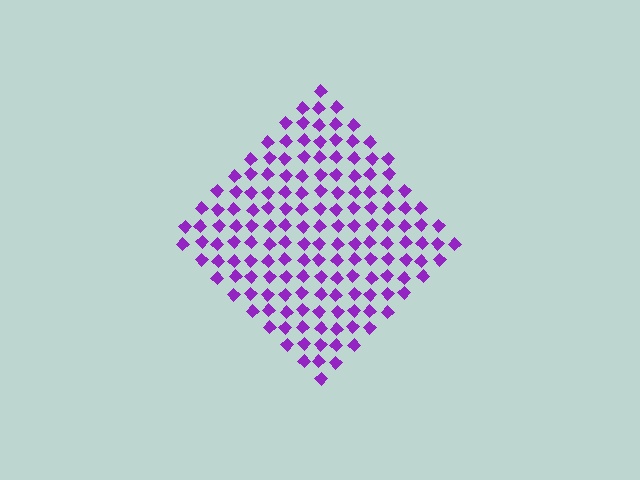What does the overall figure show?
The overall figure shows a diamond.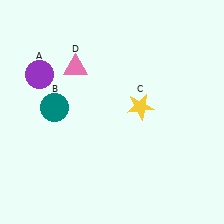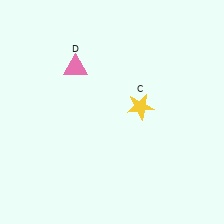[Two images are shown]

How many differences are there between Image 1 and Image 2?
There are 2 differences between the two images.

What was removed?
The teal circle (B), the purple circle (A) were removed in Image 2.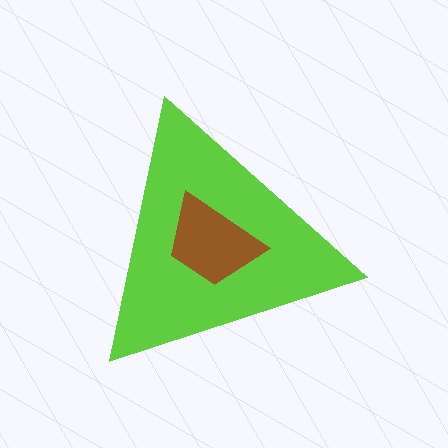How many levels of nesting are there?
2.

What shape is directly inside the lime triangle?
The brown trapezoid.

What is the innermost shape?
The brown trapezoid.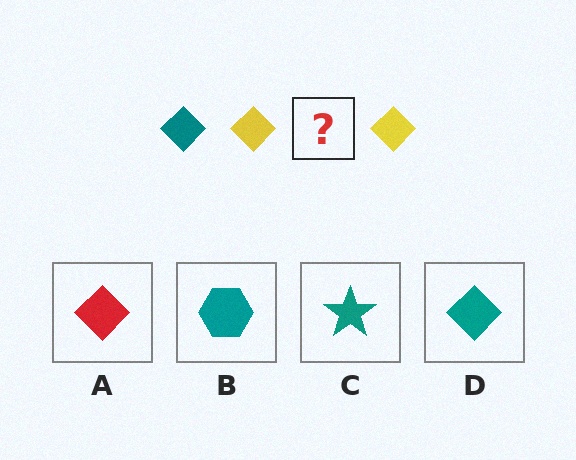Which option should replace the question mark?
Option D.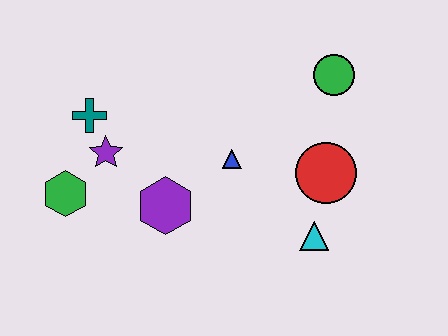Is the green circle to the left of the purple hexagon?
No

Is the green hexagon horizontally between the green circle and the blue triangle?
No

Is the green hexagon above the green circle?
No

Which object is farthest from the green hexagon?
The green circle is farthest from the green hexagon.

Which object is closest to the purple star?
The teal cross is closest to the purple star.